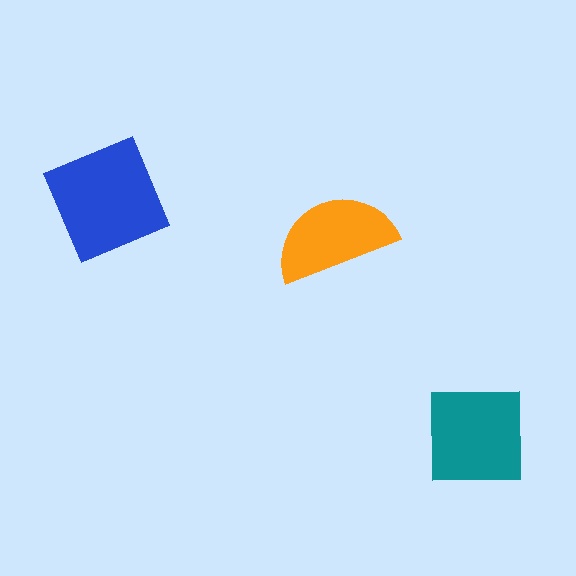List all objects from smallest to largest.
The orange semicircle, the teal square, the blue square.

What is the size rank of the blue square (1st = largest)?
1st.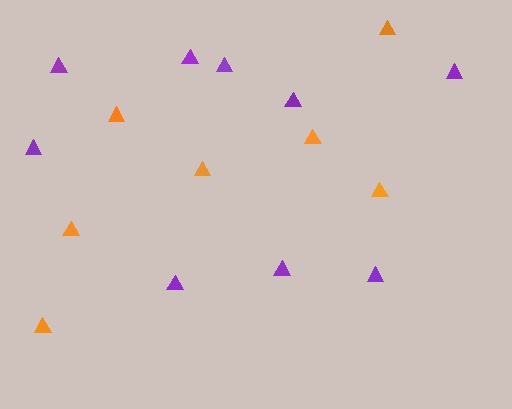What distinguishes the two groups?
There are 2 groups: one group of orange triangles (7) and one group of purple triangles (9).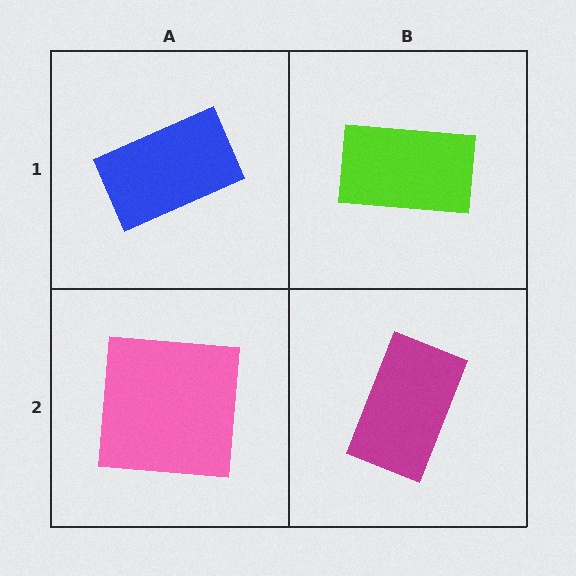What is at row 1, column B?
A lime rectangle.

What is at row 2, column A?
A pink square.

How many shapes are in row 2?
2 shapes.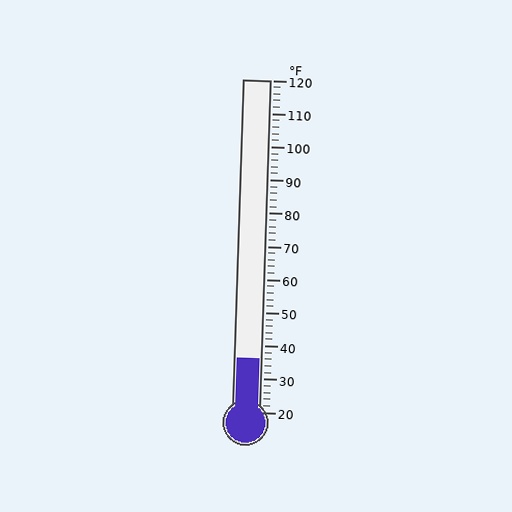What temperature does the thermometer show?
The thermometer shows approximately 36°F.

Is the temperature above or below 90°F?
The temperature is below 90°F.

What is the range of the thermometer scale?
The thermometer scale ranges from 20°F to 120°F.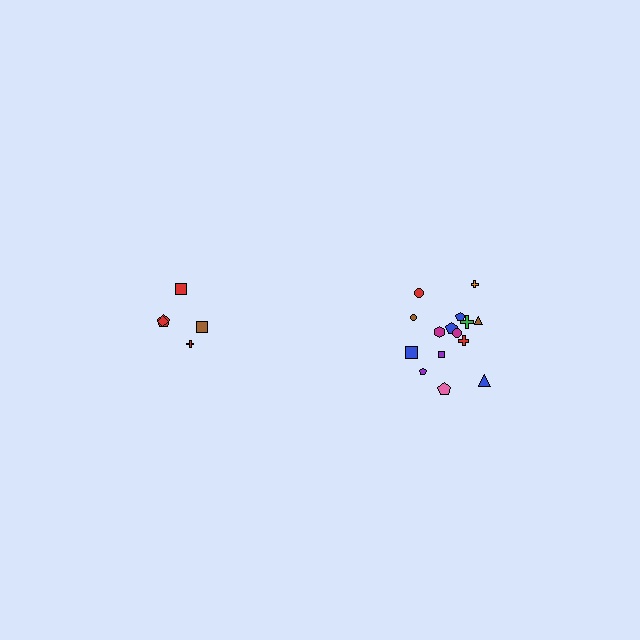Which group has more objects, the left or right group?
The right group.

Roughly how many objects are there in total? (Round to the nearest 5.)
Roughly 20 objects in total.